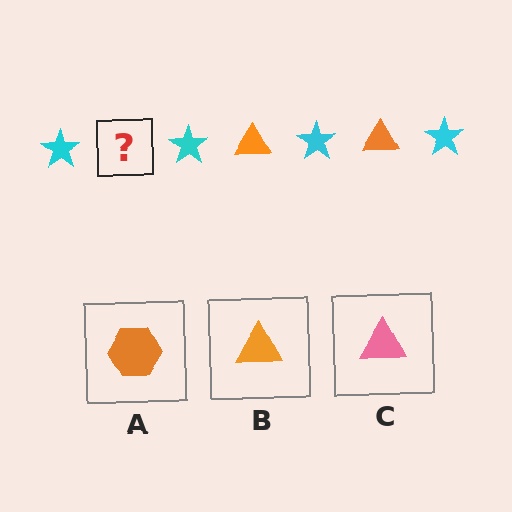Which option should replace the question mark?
Option B.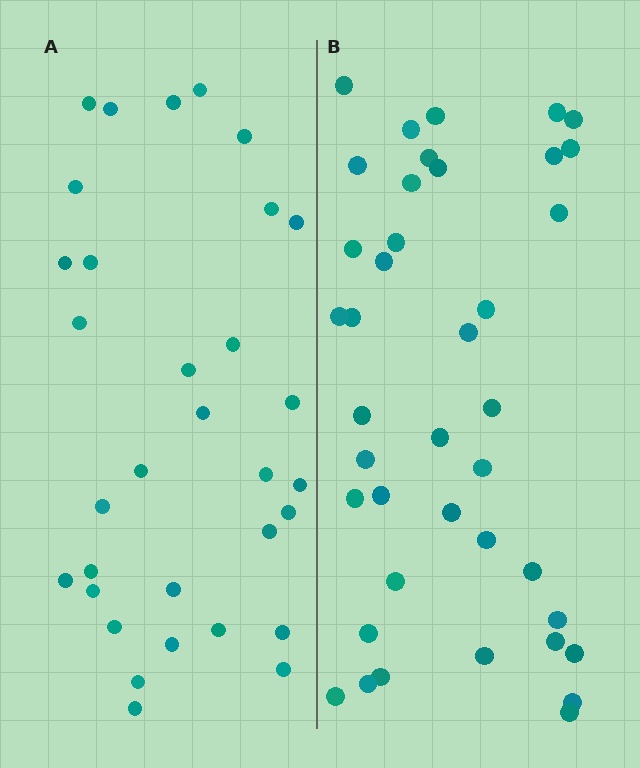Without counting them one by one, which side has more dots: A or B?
Region B (the right region) has more dots.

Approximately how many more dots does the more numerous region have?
Region B has roughly 8 or so more dots than region A.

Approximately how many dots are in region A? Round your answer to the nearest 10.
About 30 dots. (The exact count is 32, which rounds to 30.)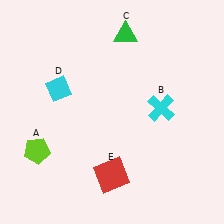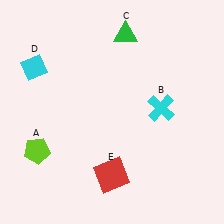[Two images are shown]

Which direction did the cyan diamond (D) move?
The cyan diamond (D) moved left.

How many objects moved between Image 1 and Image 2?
1 object moved between the two images.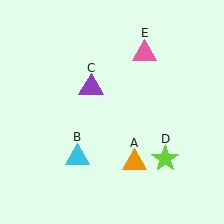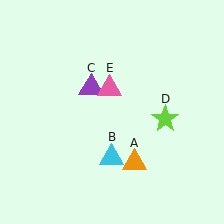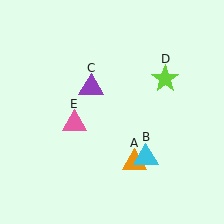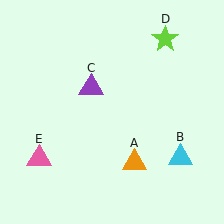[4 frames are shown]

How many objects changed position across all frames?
3 objects changed position: cyan triangle (object B), lime star (object D), pink triangle (object E).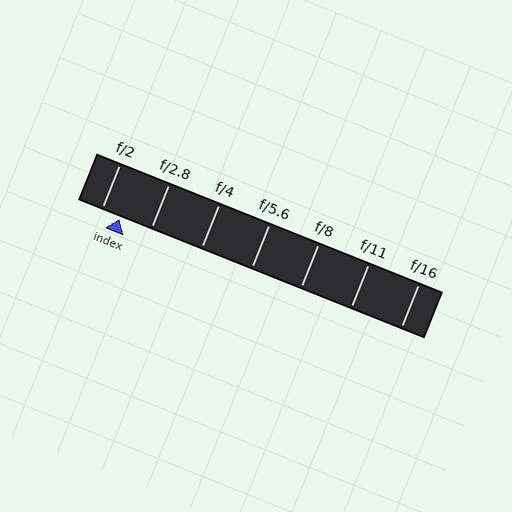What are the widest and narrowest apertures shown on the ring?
The widest aperture shown is f/2 and the narrowest is f/16.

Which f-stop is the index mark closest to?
The index mark is closest to f/2.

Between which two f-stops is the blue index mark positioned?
The index mark is between f/2 and f/2.8.